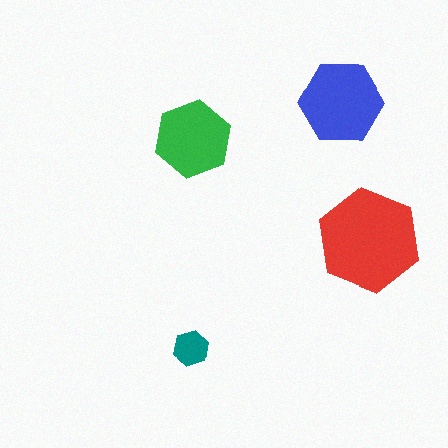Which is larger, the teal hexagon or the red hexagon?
The red one.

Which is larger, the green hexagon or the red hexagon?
The red one.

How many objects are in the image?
There are 4 objects in the image.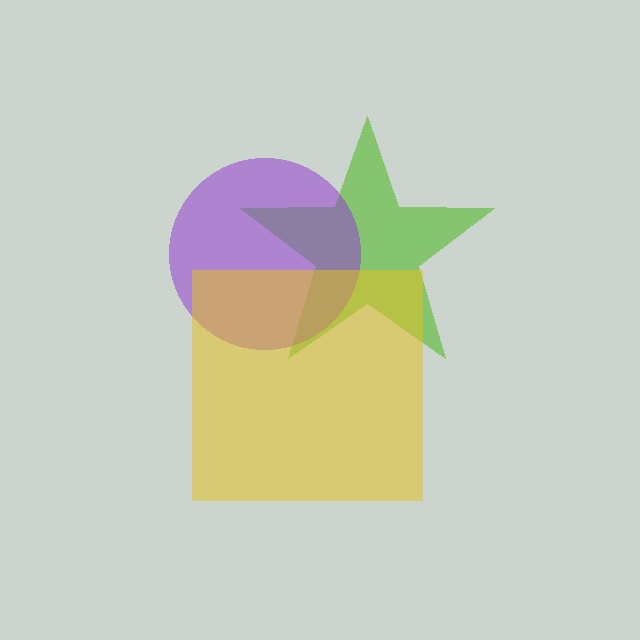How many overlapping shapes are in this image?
There are 3 overlapping shapes in the image.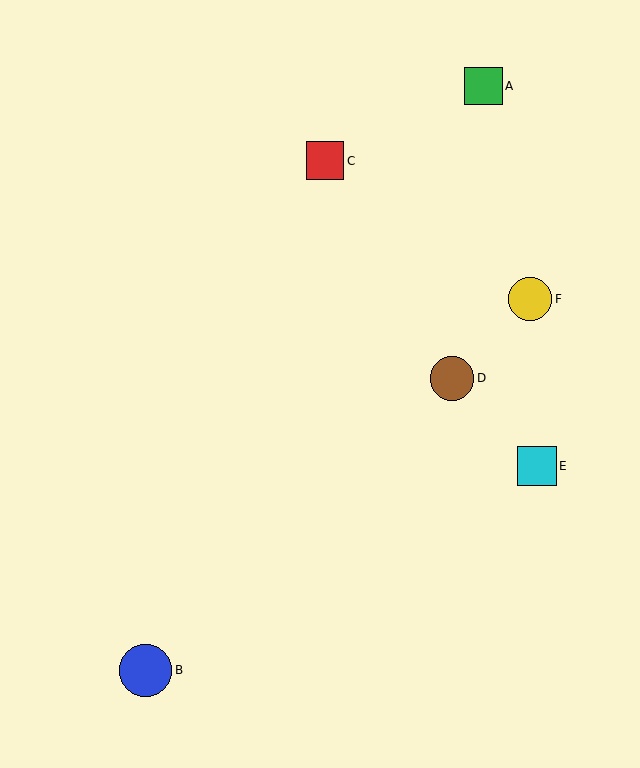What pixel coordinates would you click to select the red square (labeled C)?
Click at (325, 161) to select the red square C.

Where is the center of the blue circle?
The center of the blue circle is at (146, 670).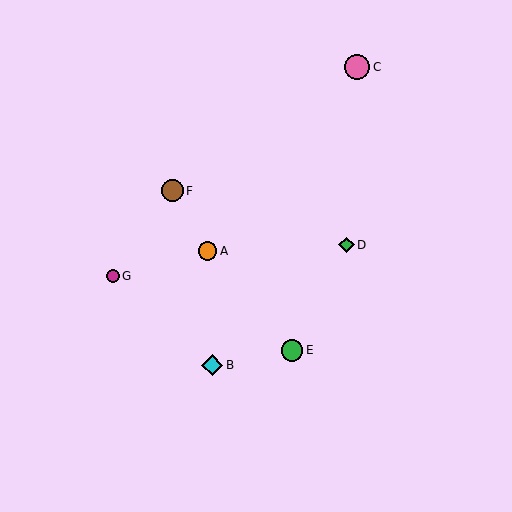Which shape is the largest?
The pink circle (labeled C) is the largest.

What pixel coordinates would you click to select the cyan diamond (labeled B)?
Click at (212, 365) to select the cyan diamond B.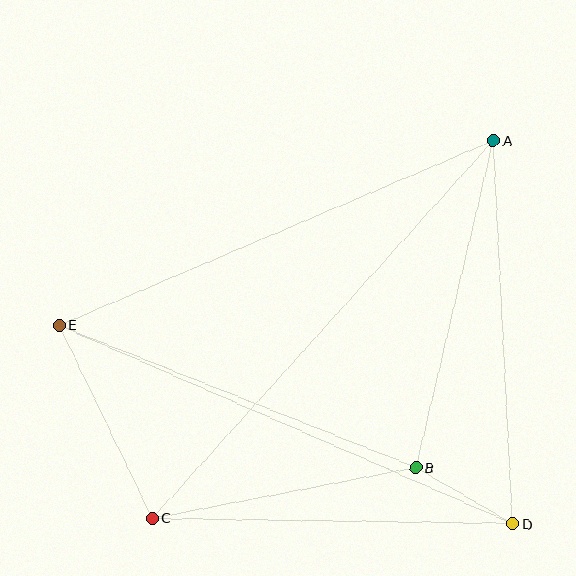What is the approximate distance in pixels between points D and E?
The distance between D and E is approximately 496 pixels.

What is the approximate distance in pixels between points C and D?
The distance between C and D is approximately 360 pixels.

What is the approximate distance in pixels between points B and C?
The distance between B and C is approximately 268 pixels.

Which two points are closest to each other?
Points B and D are closest to each other.